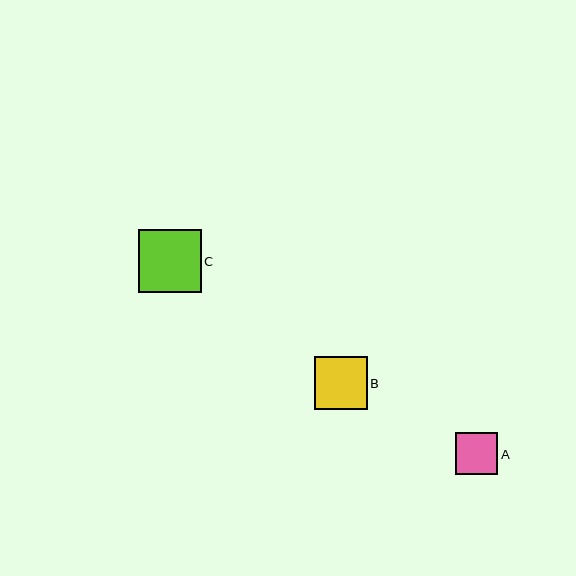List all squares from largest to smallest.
From largest to smallest: C, B, A.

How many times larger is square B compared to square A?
Square B is approximately 1.2 times the size of square A.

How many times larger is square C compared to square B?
Square C is approximately 1.2 times the size of square B.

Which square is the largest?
Square C is the largest with a size of approximately 63 pixels.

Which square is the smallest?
Square A is the smallest with a size of approximately 42 pixels.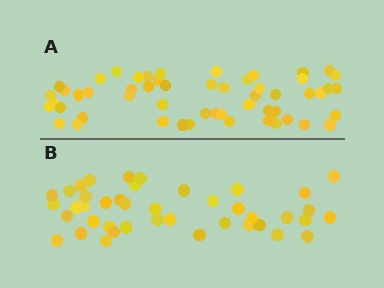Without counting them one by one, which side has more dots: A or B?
Region A (the top region) has more dots.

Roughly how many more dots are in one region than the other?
Region A has roughly 12 or so more dots than region B.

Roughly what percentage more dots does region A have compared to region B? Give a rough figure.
About 30% more.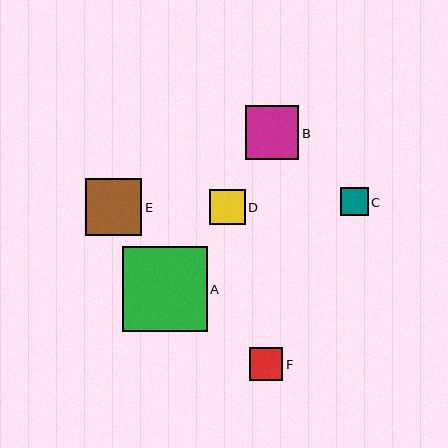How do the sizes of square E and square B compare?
Square E and square B are approximately the same size.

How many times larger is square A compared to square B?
Square A is approximately 1.6 times the size of square B.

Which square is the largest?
Square A is the largest with a size of approximately 85 pixels.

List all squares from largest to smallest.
From largest to smallest: A, E, B, D, F, C.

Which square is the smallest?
Square C is the smallest with a size of approximately 28 pixels.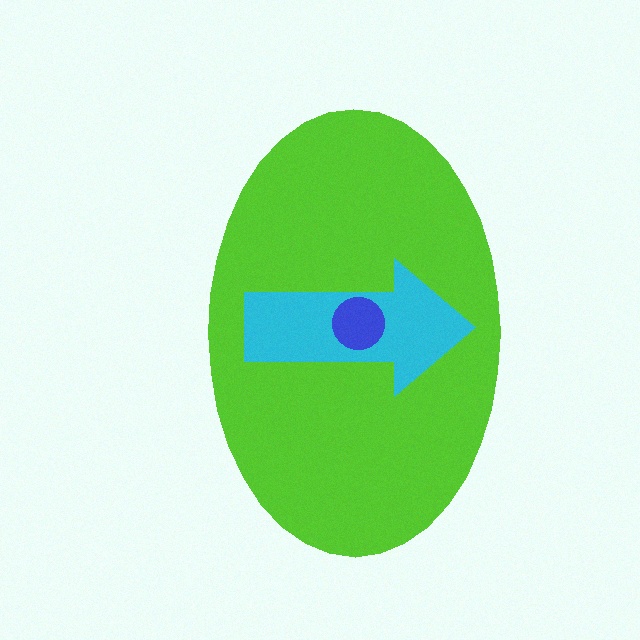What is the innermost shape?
The blue circle.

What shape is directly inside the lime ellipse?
The cyan arrow.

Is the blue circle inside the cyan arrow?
Yes.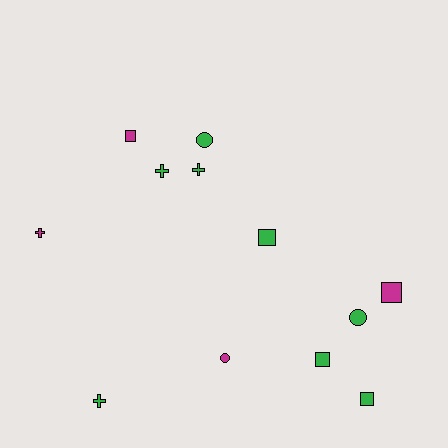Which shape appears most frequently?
Square, with 5 objects.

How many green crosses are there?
There are 3 green crosses.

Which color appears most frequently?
Green, with 8 objects.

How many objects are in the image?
There are 12 objects.